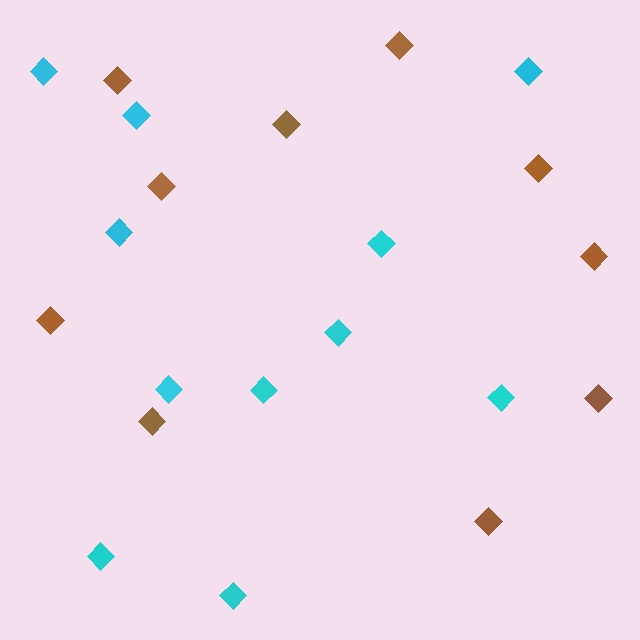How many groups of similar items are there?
There are 2 groups: one group of cyan diamonds (11) and one group of brown diamonds (10).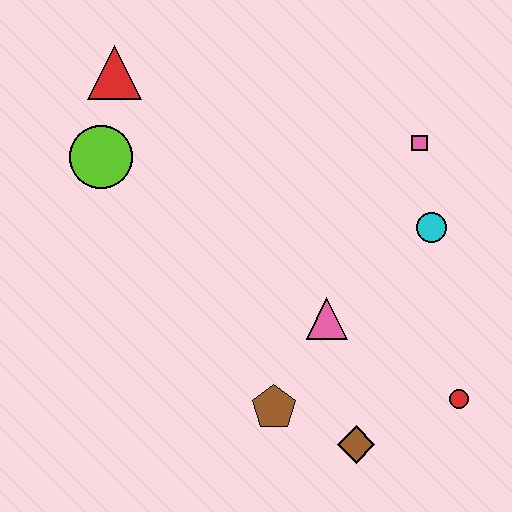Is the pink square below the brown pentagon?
No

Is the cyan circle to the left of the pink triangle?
No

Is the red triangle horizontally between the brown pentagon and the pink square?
No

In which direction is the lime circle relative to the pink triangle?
The lime circle is to the left of the pink triangle.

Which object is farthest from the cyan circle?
The red triangle is farthest from the cyan circle.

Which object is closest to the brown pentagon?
The brown diamond is closest to the brown pentagon.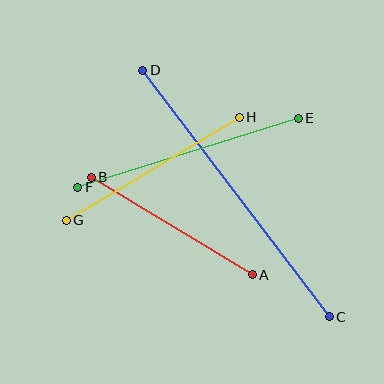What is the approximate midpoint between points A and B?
The midpoint is at approximately (172, 226) pixels.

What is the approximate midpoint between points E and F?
The midpoint is at approximately (188, 153) pixels.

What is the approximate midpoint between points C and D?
The midpoint is at approximately (236, 194) pixels.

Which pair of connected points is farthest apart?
Points C and D are farthest apart.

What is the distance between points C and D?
The distance is approximately 309 pixels.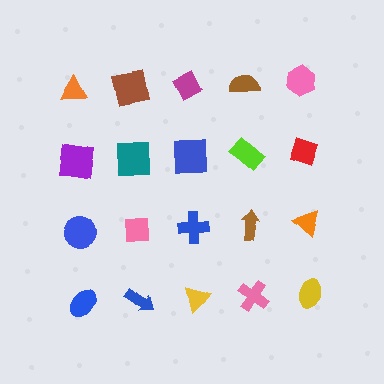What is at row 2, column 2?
A teal square.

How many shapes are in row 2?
5 shapes.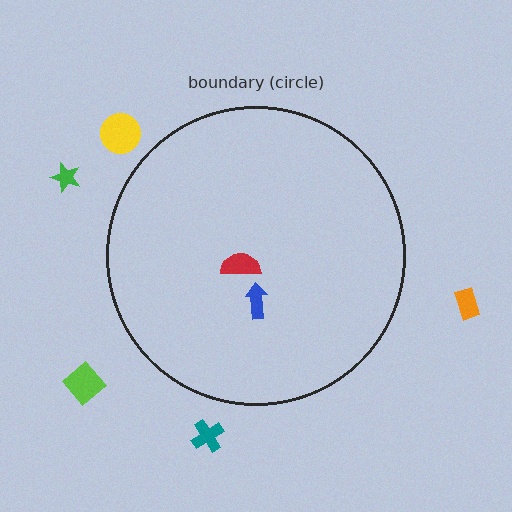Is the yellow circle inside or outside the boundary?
Outside.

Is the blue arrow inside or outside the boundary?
Inside.